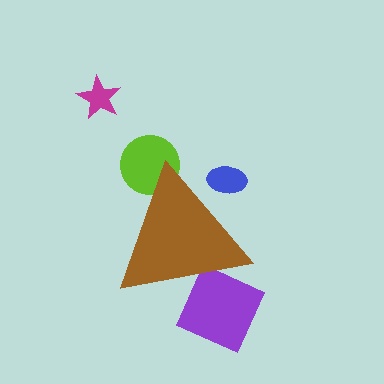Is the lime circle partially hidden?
Yes, the lime circle is partially hidden behind the brown triangle.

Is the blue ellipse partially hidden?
Yes, the blue ellipse is partially hidden behind the brown triangle.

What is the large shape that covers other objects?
A brown triangle.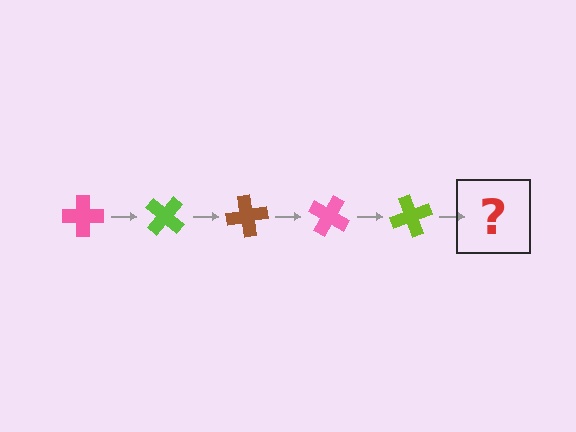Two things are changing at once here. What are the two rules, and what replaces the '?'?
The two rules are that it rotates 40 degrees each step and the color cycles through pink, lime, and brown. The '?' should be a brown cross, rotated 200 degrees from the start.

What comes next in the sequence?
The next element should be a brown cross, rotated 200 degrees from the start.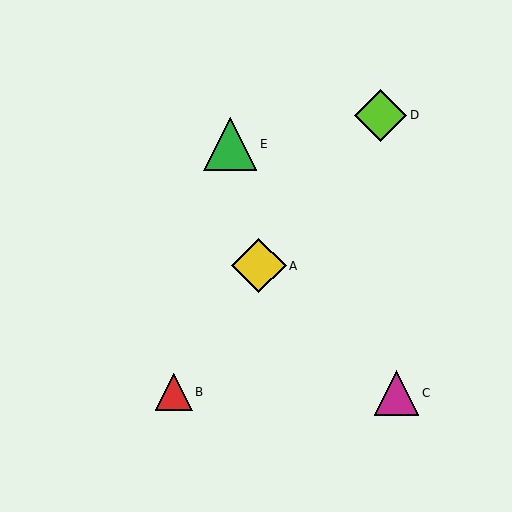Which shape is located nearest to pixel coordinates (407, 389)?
The magenta triangle (labeled C) at (396, 393) is nearest to that location.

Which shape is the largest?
The yellow diamond (labeled A) is the largest.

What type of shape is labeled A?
Shape A is a yellow diamond.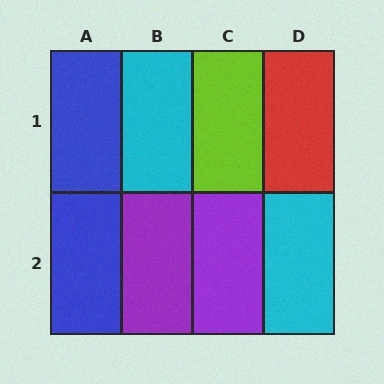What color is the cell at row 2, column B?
Purple.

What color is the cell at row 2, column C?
Purple.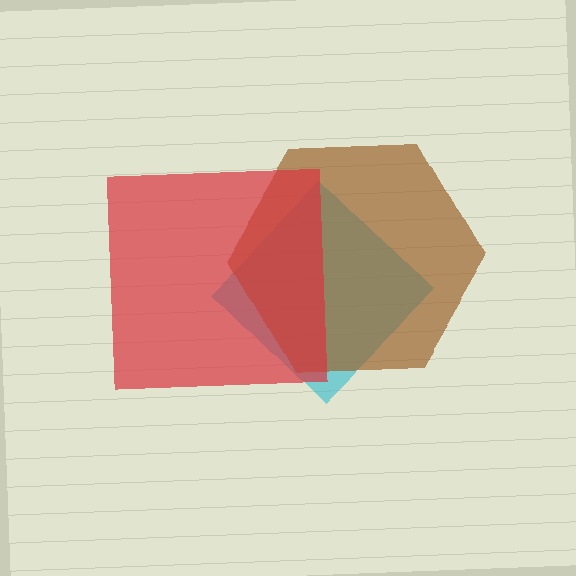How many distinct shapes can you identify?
There are 3 distinct shapes: a cyan diamond, a brown hexagon, a red square.